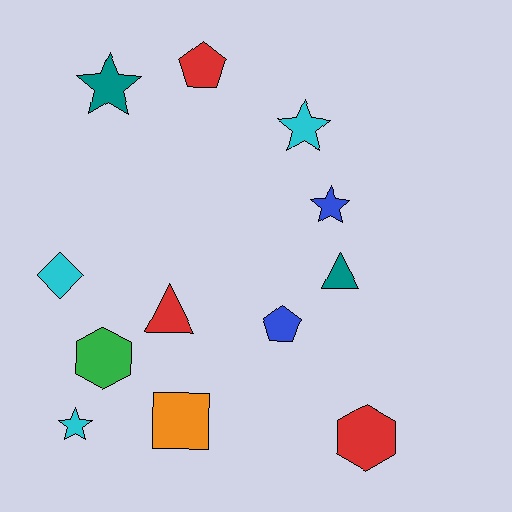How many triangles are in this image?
There are 2 triangles.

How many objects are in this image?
There are 12 objects.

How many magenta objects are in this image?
There are no magenta objects.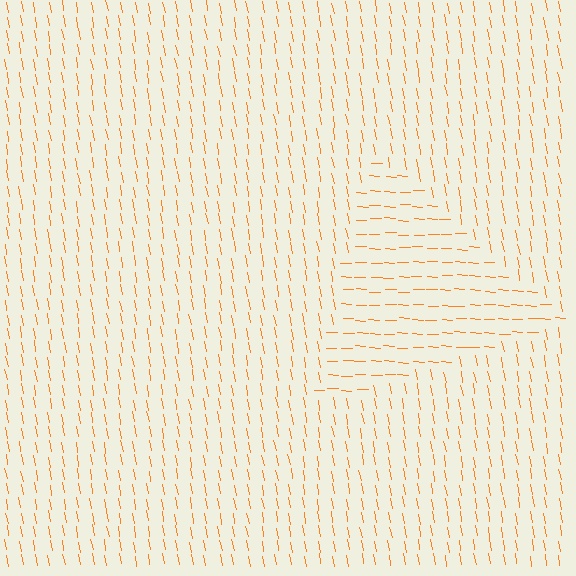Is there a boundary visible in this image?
Yes, there is a texture boundary formed by a change in line orientation.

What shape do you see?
I see a triangle.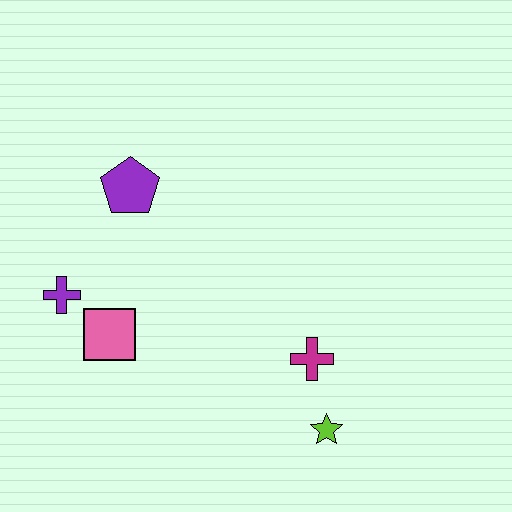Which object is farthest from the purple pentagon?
The lime star is farthest from the purple pentagon.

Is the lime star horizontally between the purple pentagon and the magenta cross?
No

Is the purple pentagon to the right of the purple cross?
Yes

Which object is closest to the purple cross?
The pink square is closest to the purple cross.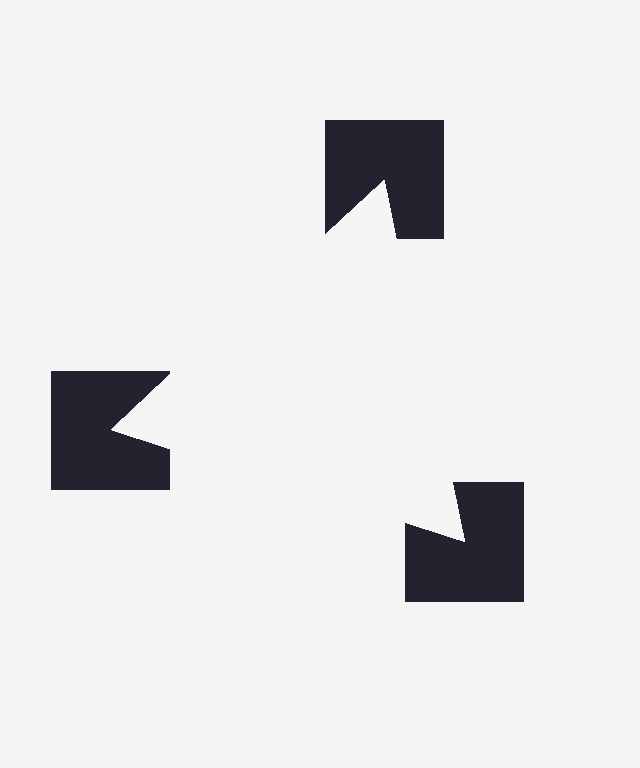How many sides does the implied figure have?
3 sides.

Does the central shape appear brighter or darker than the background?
It typically appears slightly brighter than the background, even though no actual brightness change is drawn.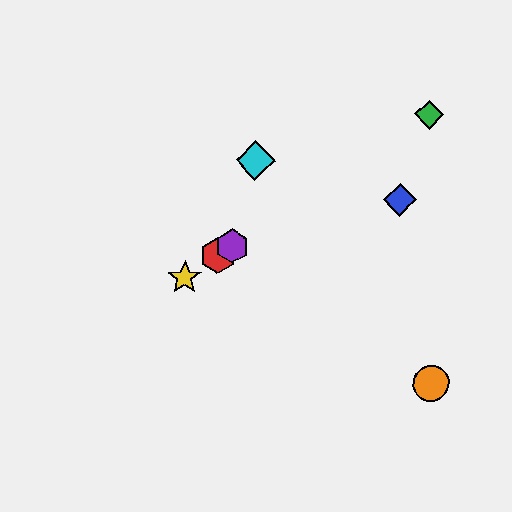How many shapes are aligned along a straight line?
4 shapes (the red hexagon, the green diamond, the yellow star, the purple hexagon) are aligned along a straight line.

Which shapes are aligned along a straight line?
The red hexagon, the green diamond, the yellow star, the purple hexagon are aligned along a straight line.